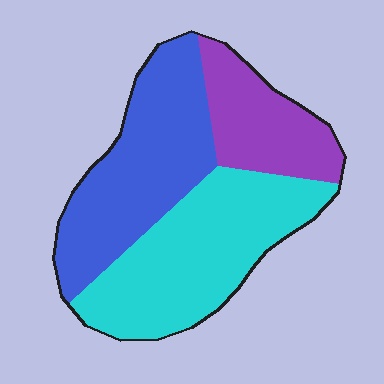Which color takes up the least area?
Purple, at roughly 20%.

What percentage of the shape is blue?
Blue takes up about three eighths (3/8) of the shape.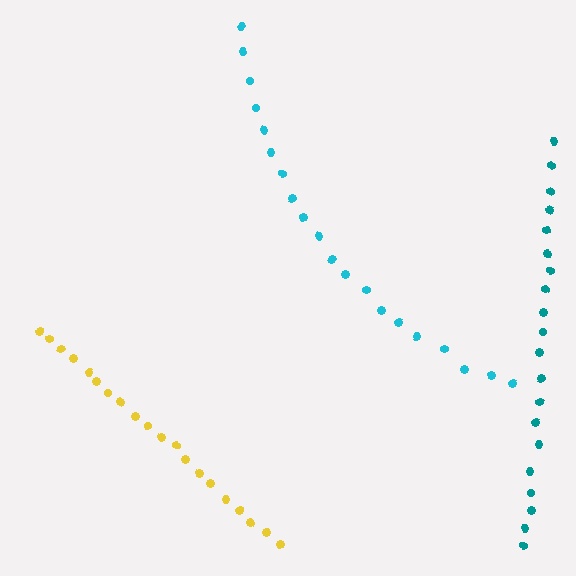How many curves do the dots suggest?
There are 3 distinct paths.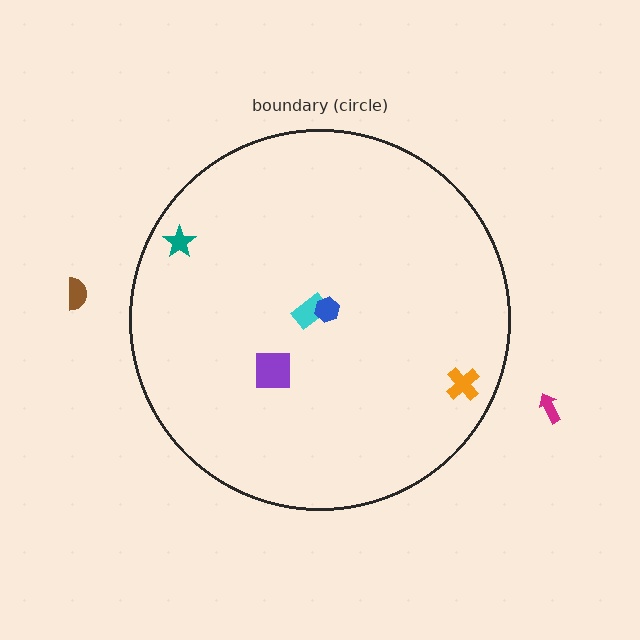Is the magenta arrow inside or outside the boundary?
Outside.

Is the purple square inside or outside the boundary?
Inside.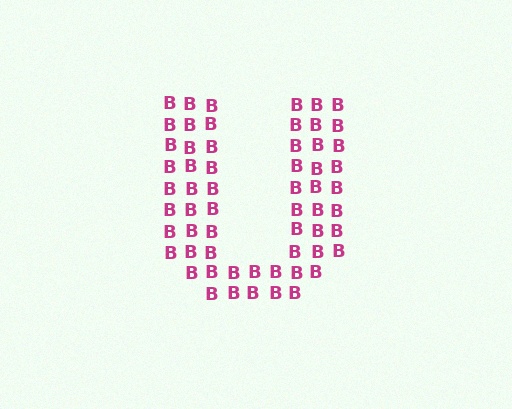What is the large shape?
The large shape is the letter U.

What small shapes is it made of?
It is made of small letter B's.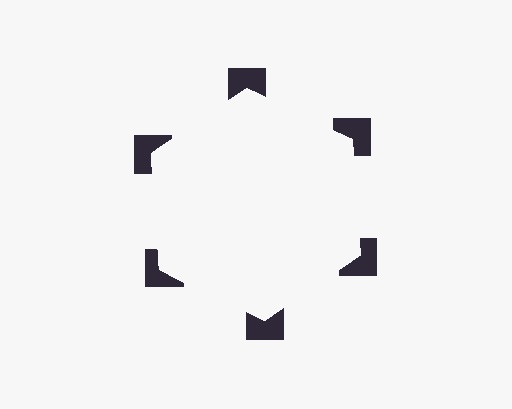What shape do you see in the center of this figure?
An illusory hexagon — its edges are inferred from the aligned wedge cuts in the notched squares, not physically drawn.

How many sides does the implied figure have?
6 sides.